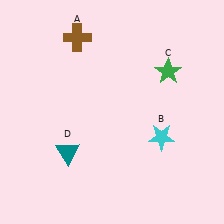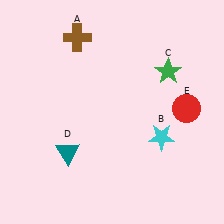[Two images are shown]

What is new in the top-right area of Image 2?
A red circle (E) was added in the top-right area of Image 2.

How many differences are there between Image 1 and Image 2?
There is 1 difference between the two images.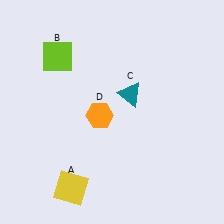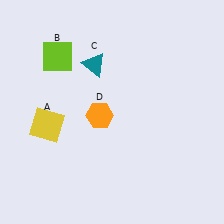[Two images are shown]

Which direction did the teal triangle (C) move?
The teal triangle (C) moved left.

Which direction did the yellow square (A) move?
The yellow square (A) moved up.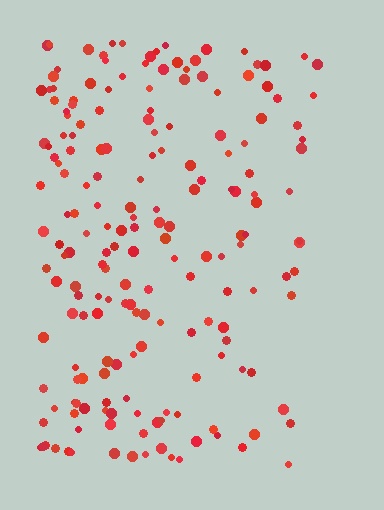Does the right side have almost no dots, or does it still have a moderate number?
Still a moderate number, just noticeably fewer than the left.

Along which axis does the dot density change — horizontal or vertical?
Horizontal.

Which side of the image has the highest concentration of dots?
The left.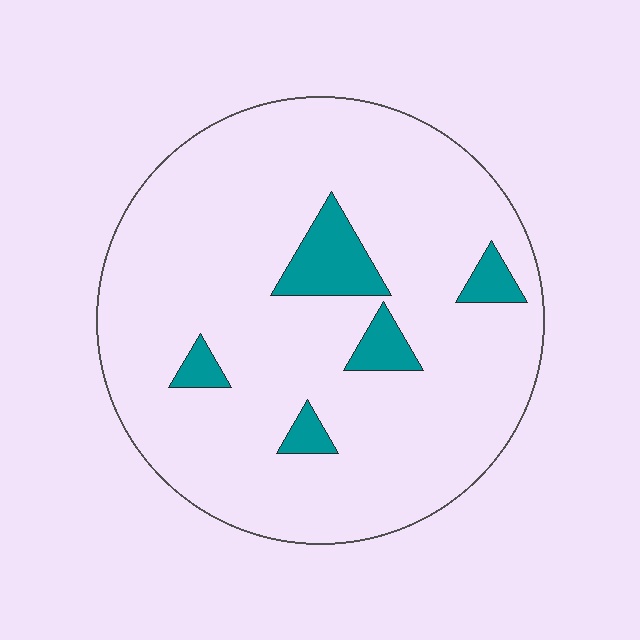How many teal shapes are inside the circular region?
5.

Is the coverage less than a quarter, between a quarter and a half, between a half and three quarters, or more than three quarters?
Less than a quarter.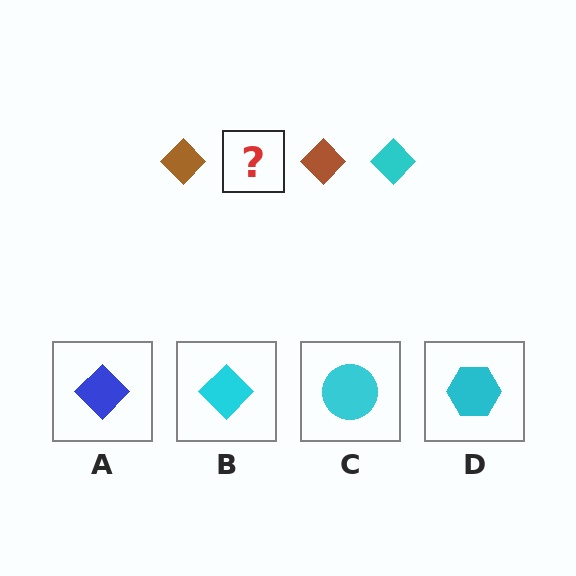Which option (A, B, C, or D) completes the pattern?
B.